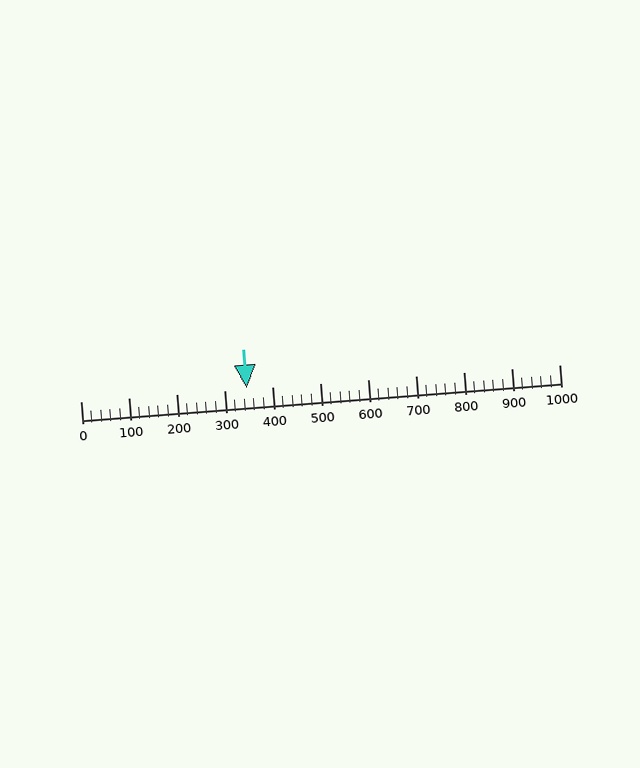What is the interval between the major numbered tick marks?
The major tick marks are spaced 100 units apart.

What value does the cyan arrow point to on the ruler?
The cyan arrow points to approximately 346.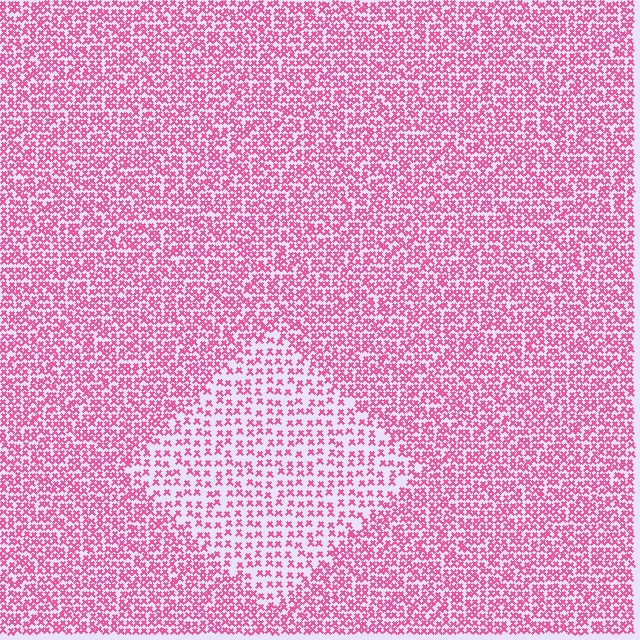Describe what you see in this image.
The image contains small pink elements arranged at two different densities. A diamond-shaped region is visible where the elements are less densely packed than the surrounding area.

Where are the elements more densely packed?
The elements are more densely packed outside the diamond boundary.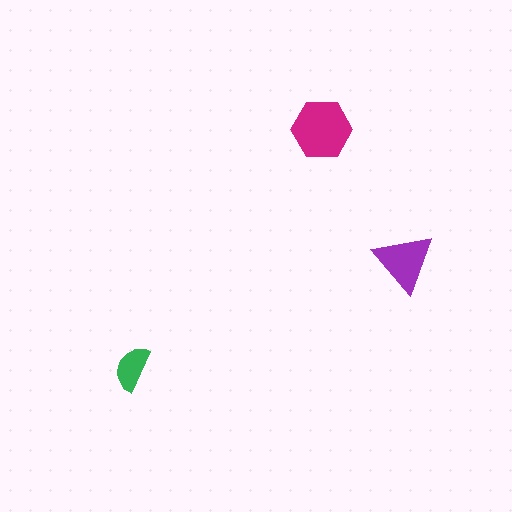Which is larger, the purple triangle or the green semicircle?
The purple triangle.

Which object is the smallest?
The green semicircle.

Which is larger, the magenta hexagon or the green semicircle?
The magenta hexagon.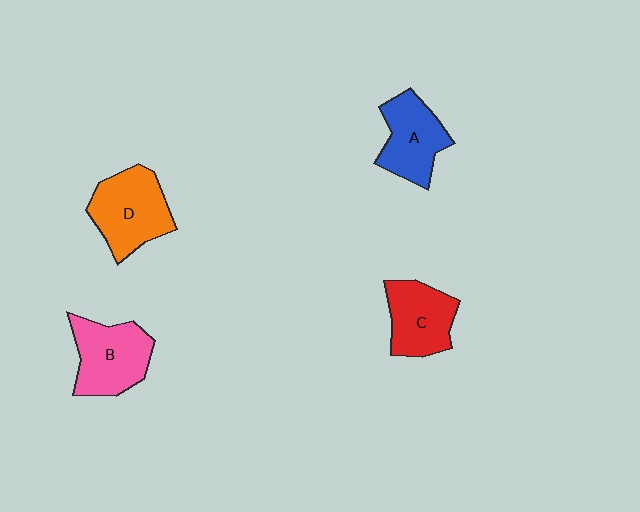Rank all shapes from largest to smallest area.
From largest to smallest: D (orange), B (pink), A (blue), C (red).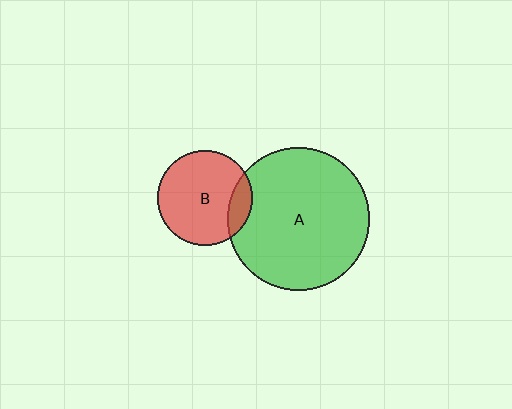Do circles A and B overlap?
Yes.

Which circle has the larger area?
Circle A (green).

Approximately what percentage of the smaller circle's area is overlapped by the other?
Approximately 15%.